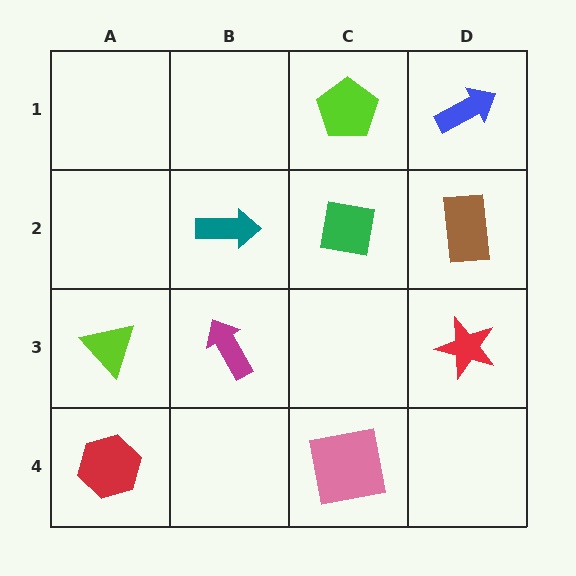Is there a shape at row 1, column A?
No, that cell is empty.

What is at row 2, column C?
A green square.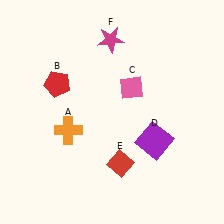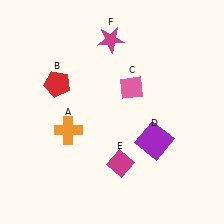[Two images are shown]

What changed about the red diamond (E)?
In Image 1, E is red. In Image 2, it changed to magenta.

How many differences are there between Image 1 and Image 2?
There is 1 difference between the two images.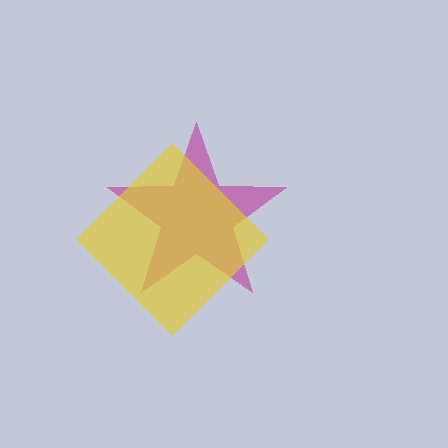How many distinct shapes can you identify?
There are 2 distinct shapes: a magenta star, a yellow diamond.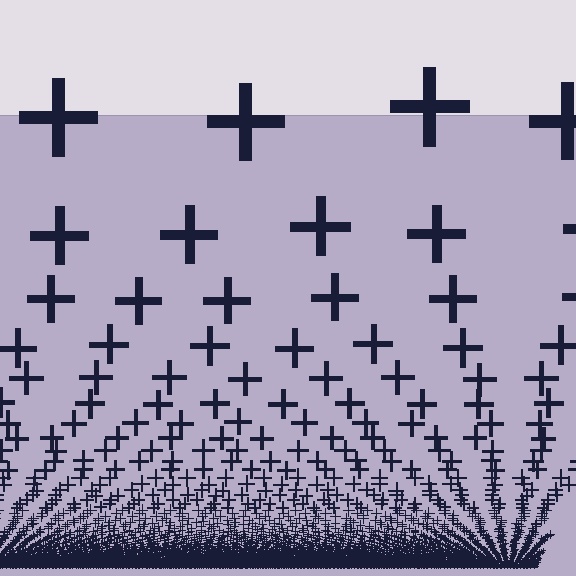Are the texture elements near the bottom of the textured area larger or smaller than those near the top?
Smaller. The gradient is inverted — elements near the bottom are smaller and denser.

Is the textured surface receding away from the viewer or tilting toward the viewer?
The surface appears to tilt toward the viewer. Texture elements get larger and sparser toward the top.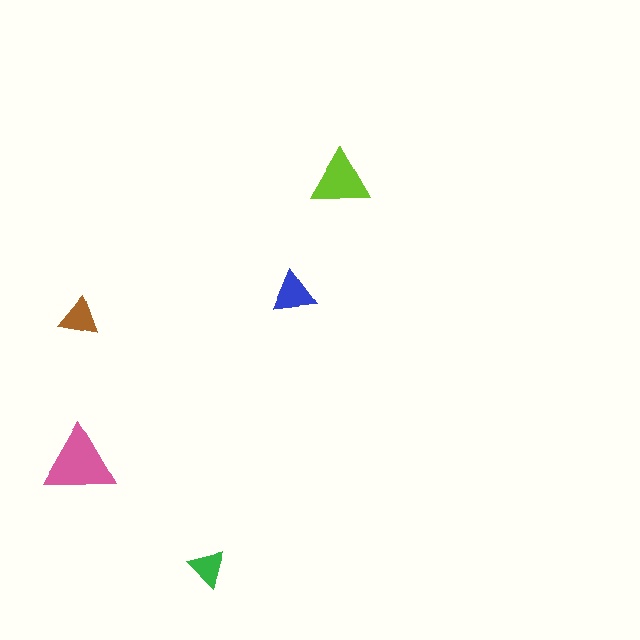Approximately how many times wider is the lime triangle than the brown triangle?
About 1.5 times wider.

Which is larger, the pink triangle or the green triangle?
The pink one.